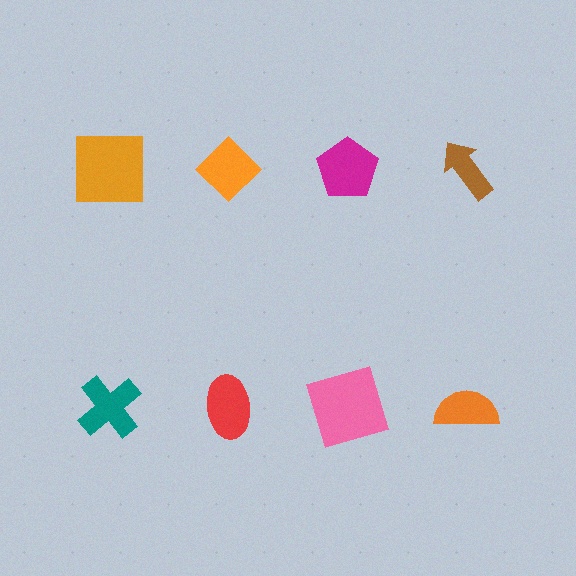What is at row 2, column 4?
An orange semicircle.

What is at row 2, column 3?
A pink square.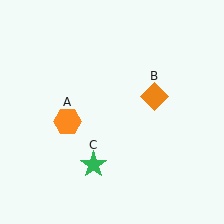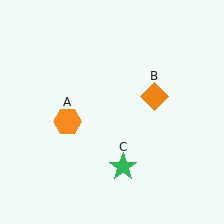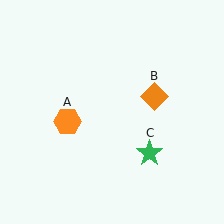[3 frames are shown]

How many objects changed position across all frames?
1 object changed position: green star (object C).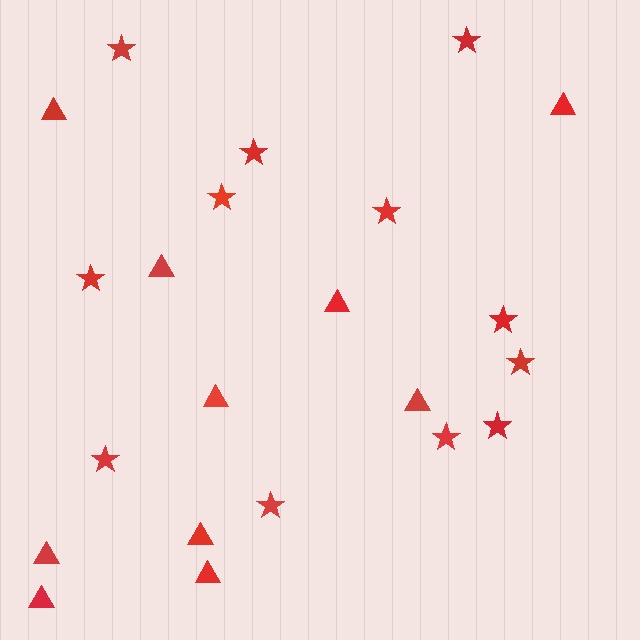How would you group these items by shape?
There are 2 groups: one group of triangles (10) and one group of stars (12).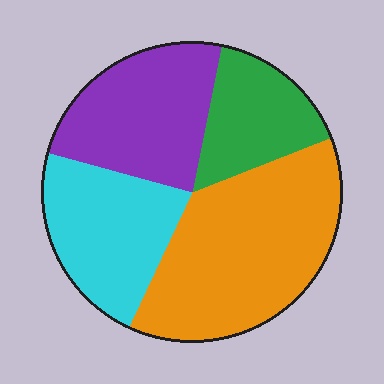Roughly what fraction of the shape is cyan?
Cyan covers roughly 20% of the shape.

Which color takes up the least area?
Green, at roughly 15%.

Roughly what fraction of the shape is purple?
Purple takes up about one quarter (1/4) of the shape.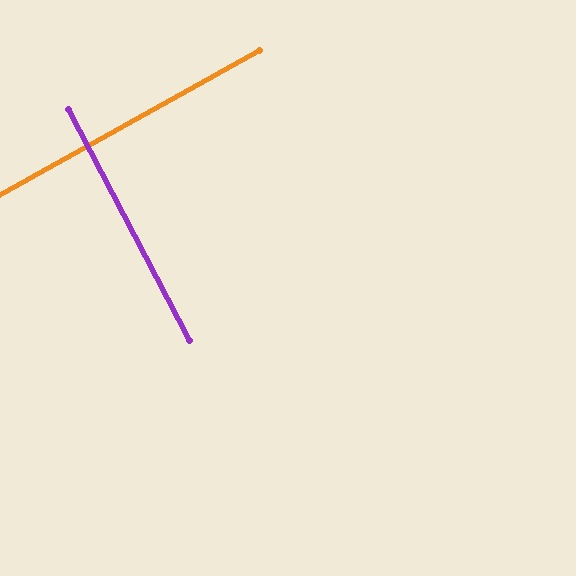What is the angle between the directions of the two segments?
Approximately 89 degrees.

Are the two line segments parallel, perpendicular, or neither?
Perpendicular — they meet at approximately 89°.